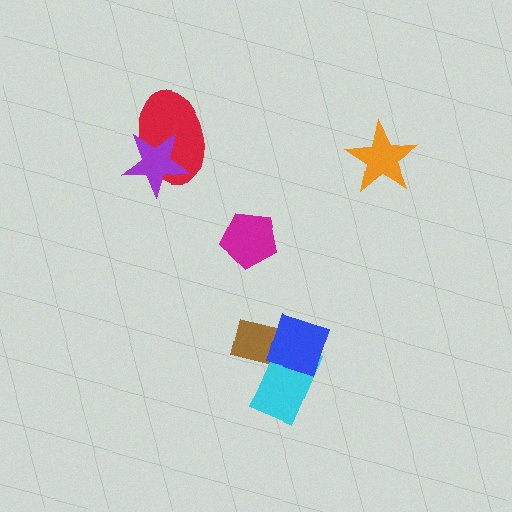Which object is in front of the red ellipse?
The purple star is in front of the red ellipse.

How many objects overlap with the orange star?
0 objects overlap with the orange star.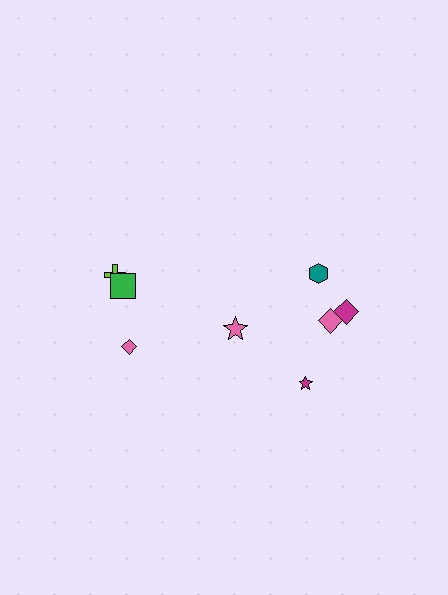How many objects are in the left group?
There are 3 objects.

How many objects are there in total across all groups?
There are 8 objects.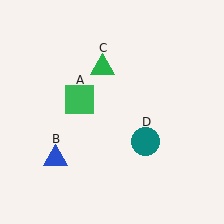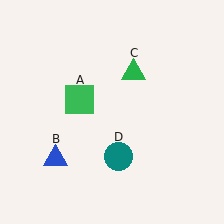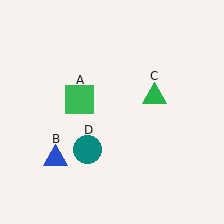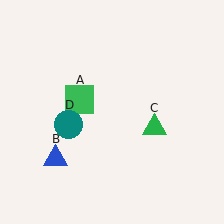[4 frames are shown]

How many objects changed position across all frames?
2 objects changed position: green triangle (object C), teal circle (object D).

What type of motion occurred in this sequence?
The green triangle (object C), teal circle (object D) rotated clockwise around the center of the scene.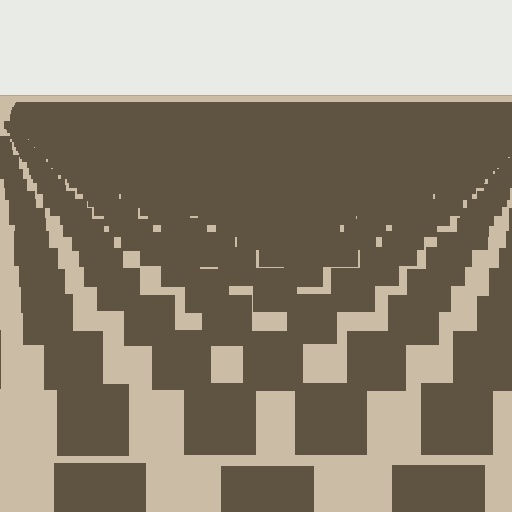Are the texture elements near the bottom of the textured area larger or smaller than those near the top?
Larger. Near the bottom, elements are closer to the viewer and appear at a bigger on-screen size.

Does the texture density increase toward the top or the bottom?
Density increases toward the top.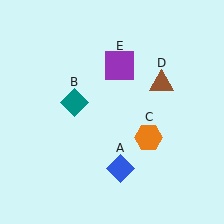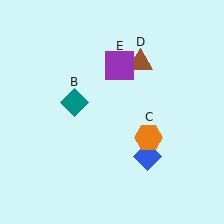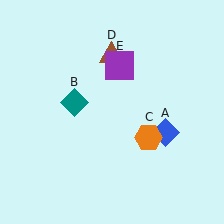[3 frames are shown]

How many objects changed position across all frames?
2 objects changed position: blue diamond (object A), brown triangle (object D).